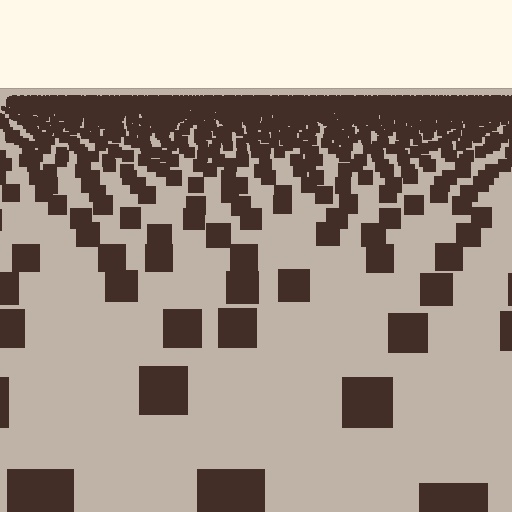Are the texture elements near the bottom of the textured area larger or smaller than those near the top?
Larger. Near the bottom, elements are closer to the viewer and appear at a bigger on-screen size.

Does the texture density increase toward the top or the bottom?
Density increases toward the top.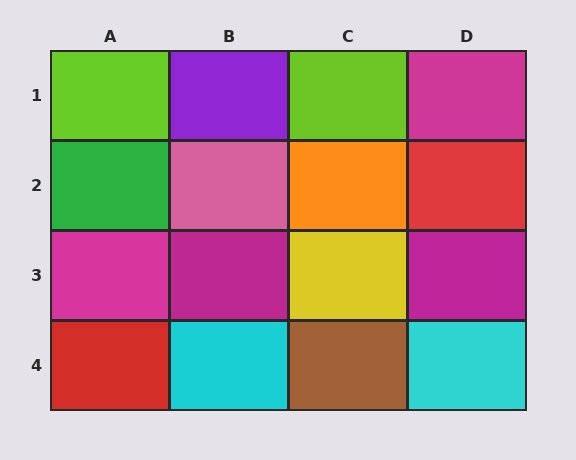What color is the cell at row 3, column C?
Yellow.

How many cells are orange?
1 cell is orange.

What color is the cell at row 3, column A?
Magenta.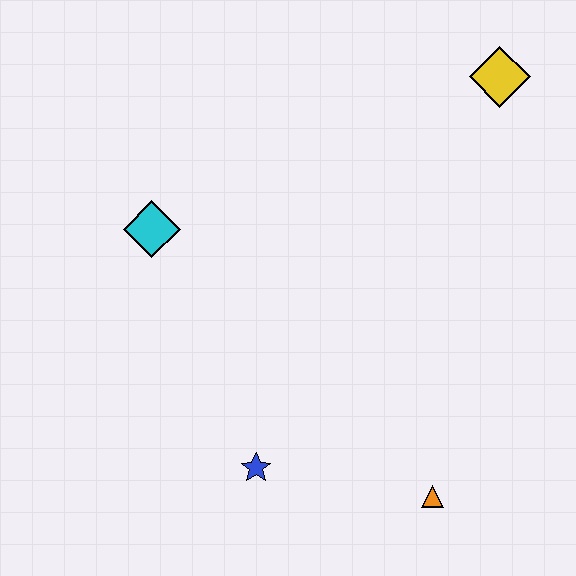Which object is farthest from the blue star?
The yellow diamond is farthest from the blue star.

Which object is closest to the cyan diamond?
The blue star is closest to the cyan diamond.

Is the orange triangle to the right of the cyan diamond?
Yes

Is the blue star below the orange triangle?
No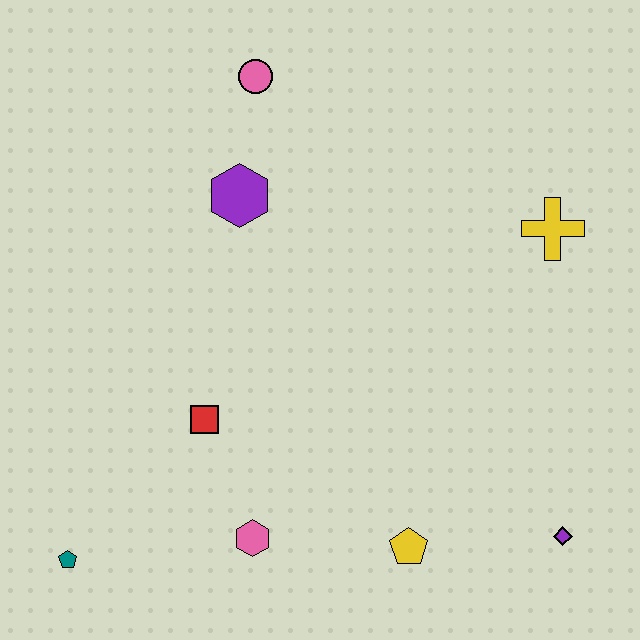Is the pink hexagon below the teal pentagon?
No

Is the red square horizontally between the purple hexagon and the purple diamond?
No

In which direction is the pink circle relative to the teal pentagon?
The pink circle is above the teal pentagon.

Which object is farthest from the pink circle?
The purple diamond is farthest from the pink circle.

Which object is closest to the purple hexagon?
The pink circle is closest to the purple hexagon.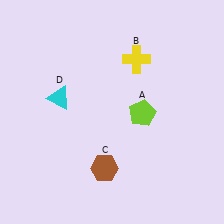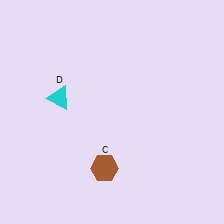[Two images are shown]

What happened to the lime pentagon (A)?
The lime pentagon (A) was removed in Image 2. It was in the bottom-right area of Image 1.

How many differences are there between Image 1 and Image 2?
There are 2 differences between the two images.